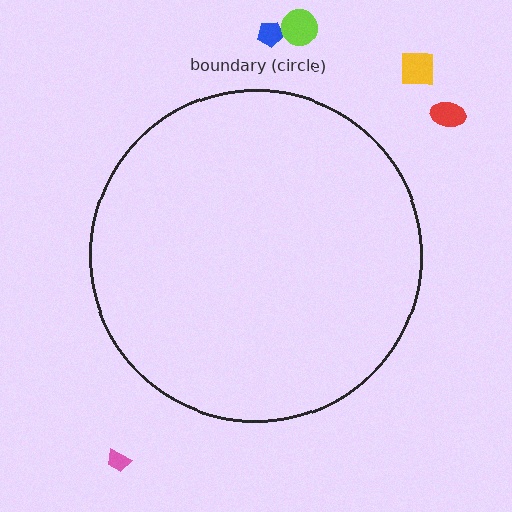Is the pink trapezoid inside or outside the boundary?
Outside.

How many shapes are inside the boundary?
0 inside, 5 outside.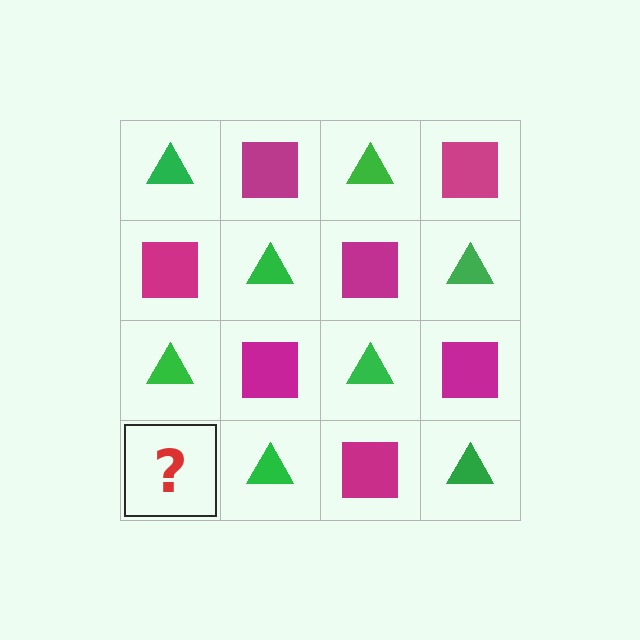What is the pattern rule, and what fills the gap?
The rule is that it alternates green triangle and magenta square in a checkerboard pattern. The gap should be filled with a magenta square.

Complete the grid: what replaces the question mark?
The question mark should be replaced with a magenta square.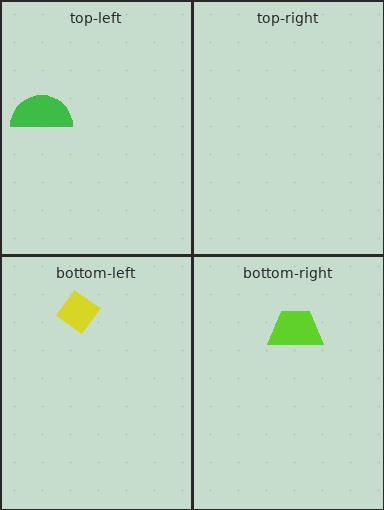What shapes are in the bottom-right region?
The lime trapezoid.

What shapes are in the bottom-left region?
The yellow diamond.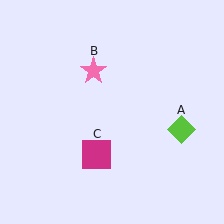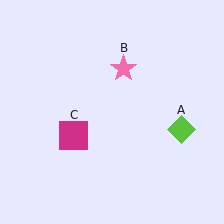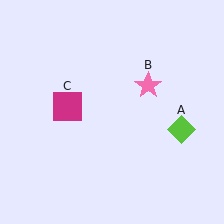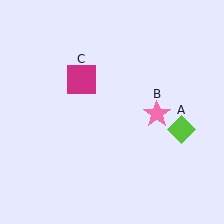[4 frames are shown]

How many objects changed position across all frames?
2 objects changed position: pink star (object B), magenta square (object C).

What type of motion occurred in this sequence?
The pink star (object B), magenta square (object C) rotated clockwise around the center of the scene.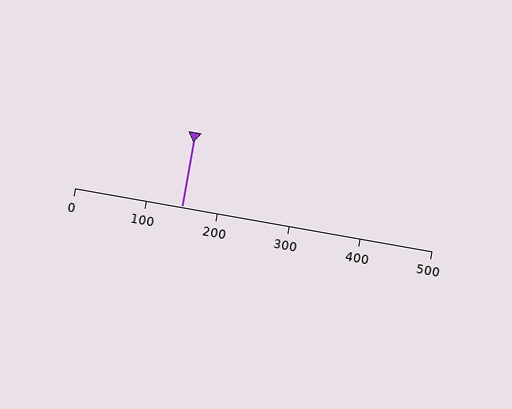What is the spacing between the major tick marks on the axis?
The major ticks are spaced 100 apart.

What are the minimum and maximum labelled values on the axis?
The axis runs from 0 to 500.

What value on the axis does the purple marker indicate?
The marker indicates approximately 150.